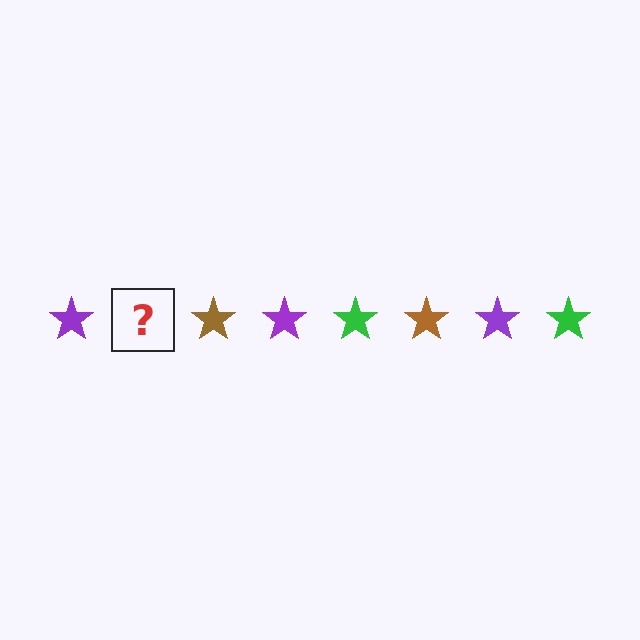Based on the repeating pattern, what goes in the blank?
The blank should be a green star.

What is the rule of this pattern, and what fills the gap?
The rule is that the pattern cycles through purple, green, brown stars. The gap should be filled with a green star.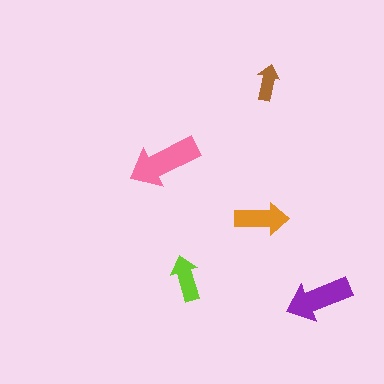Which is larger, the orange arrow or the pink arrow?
The pink one.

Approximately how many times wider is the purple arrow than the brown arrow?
About 2 times wider.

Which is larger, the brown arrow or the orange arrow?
The orange one.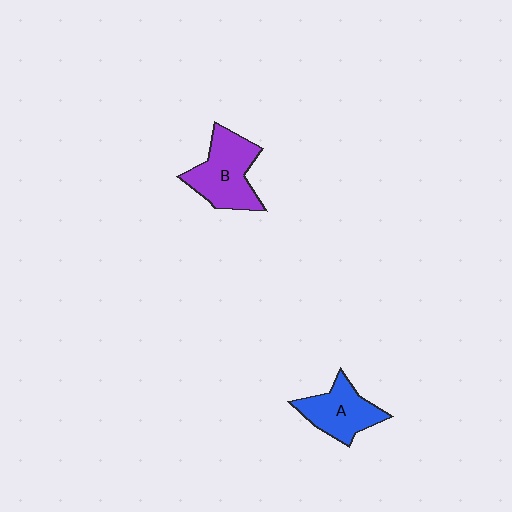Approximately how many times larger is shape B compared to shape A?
Approximately 1.3 times.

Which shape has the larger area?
Shape B (purple).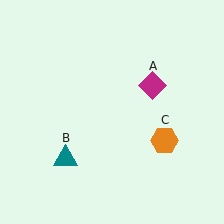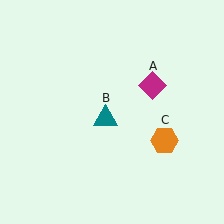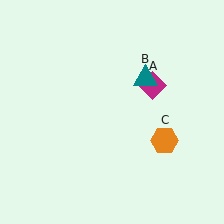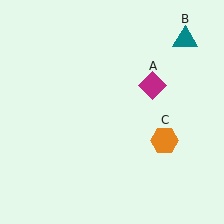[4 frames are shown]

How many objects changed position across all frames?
1 object changed position: teal triangle (object B).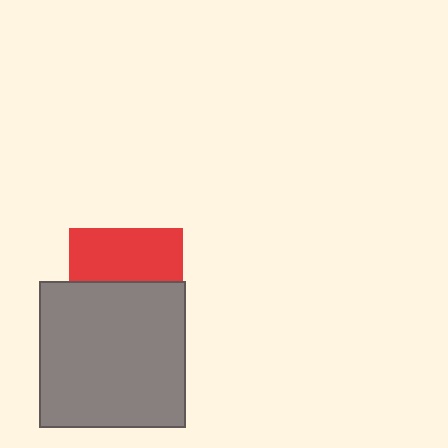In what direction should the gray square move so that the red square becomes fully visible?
The gray square should move down. That is the shortest direction to clear the overlap and leave the red square fully visible.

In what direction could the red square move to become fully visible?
The red square could move up. That would shift it out from behind the gray square entirely.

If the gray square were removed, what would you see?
You would see the complete red square.